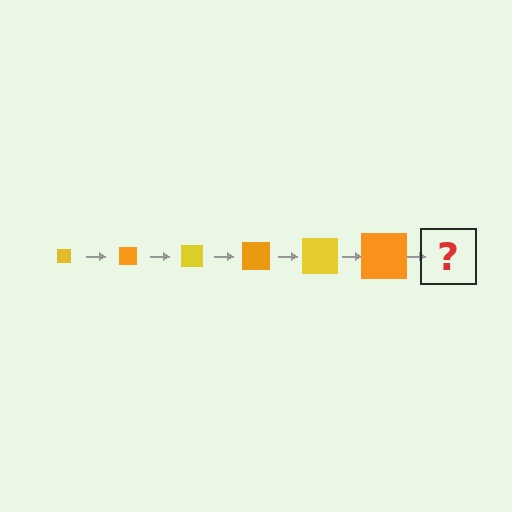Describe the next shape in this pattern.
It should be a yellow square, larger than the previous one.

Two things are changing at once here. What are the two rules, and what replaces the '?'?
The two rules are that the square grows larger each step and the color cycles through yellow and orange. The '?' should be a yellow square, larger than the previous one.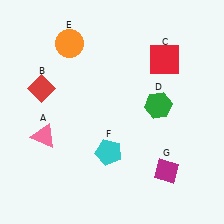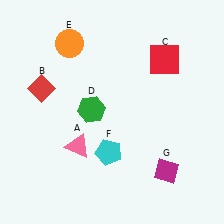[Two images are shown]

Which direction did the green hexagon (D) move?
The green hexagon (D) moved left.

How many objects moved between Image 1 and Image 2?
2 objects moved between the two images.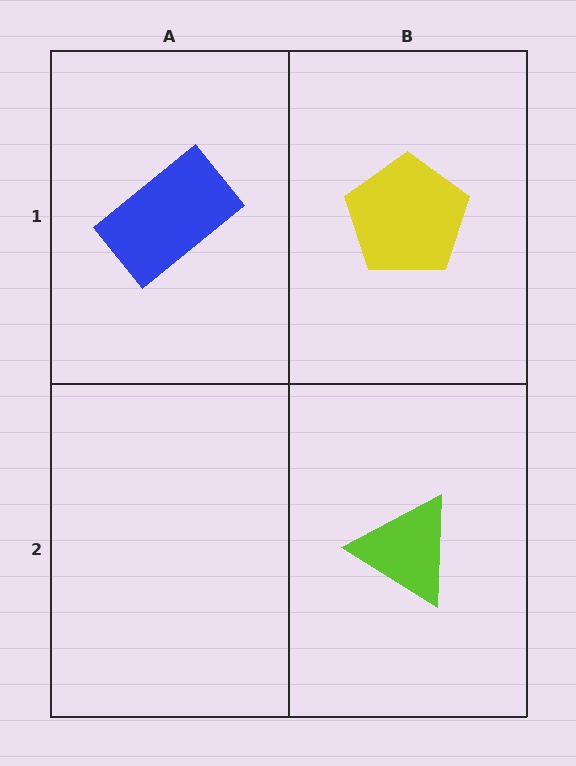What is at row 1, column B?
A yellow pentagon.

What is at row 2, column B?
A lime triangle.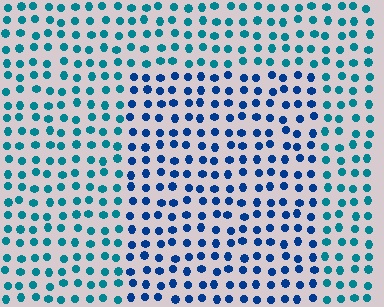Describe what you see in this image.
The image is filled with small teal elements in a uniform arrangement. A rectangle-shaped region is visible where the elements are tinted to a slightly different hue, forming a subtle color boundary.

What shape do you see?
I see a rectangle.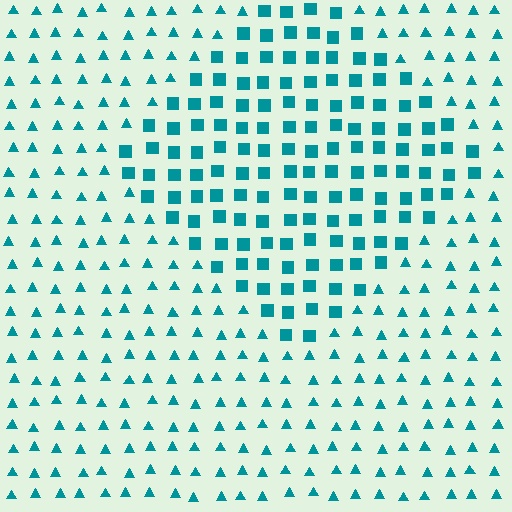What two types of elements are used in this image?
The image uses squares inside the diamond region and triangles outside it.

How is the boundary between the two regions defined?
The boundary is defined by a change in element shape: squares inside vs. triangles outside. All elements share the same color and spacing.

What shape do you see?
I see a diamond.